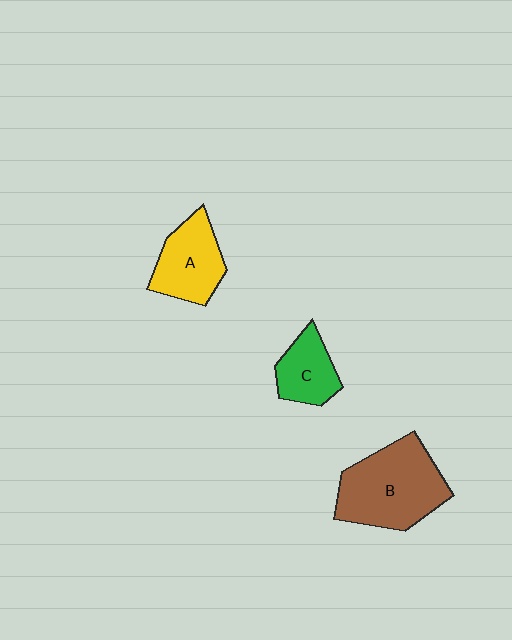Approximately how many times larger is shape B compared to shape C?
Approximately 2.1 times.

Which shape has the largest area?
Shape B (brown).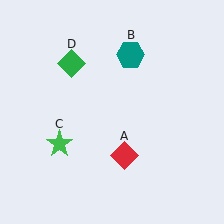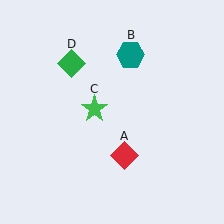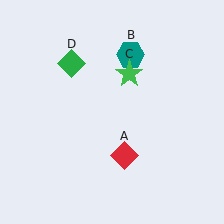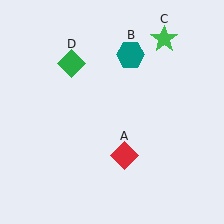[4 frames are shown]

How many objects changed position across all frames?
1 object changed position: green star (object C).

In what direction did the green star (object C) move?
The green star (object C) moved up and to the right.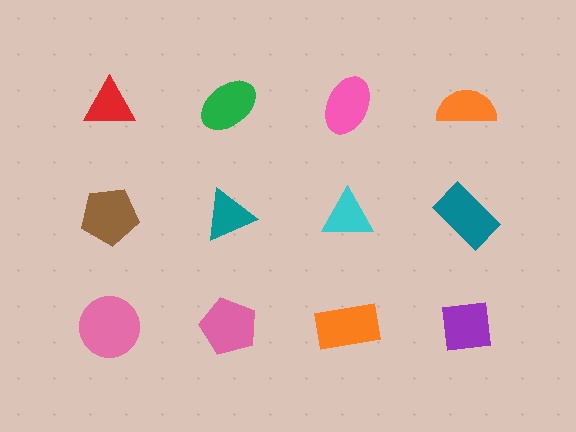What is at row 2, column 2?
A teal triangle.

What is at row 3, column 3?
An orange rectangle.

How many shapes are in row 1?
4 shapes.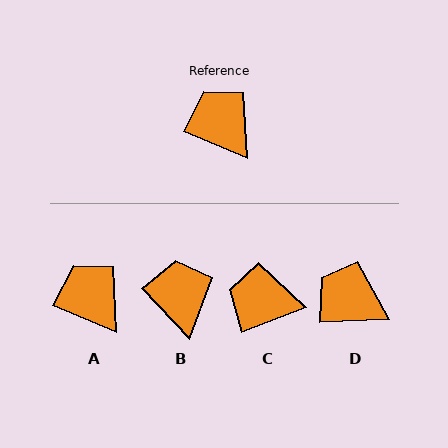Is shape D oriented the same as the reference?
No, it is off by about 25 degrees.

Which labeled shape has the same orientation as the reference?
A.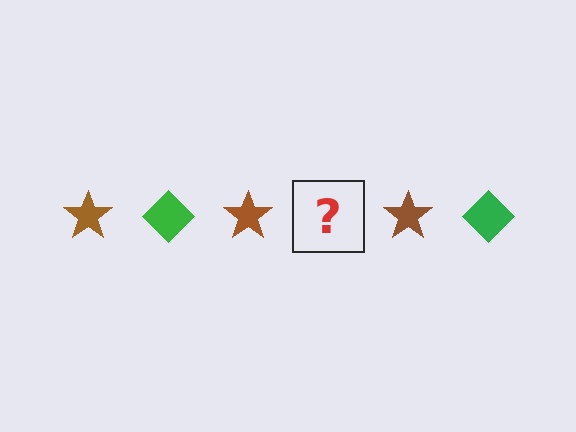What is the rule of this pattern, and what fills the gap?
The rule is that the pattern alternates between brown star and green diamond. The gap should be filled with a green diamond.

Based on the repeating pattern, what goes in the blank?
The blank should be a green diamond.